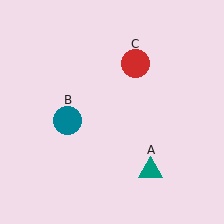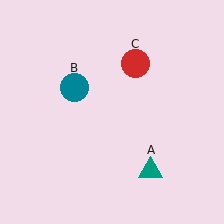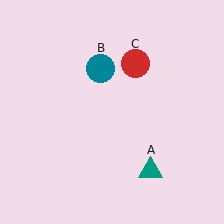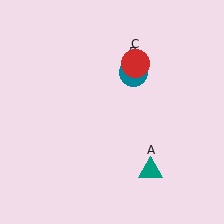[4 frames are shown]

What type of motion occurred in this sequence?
The teal circle (object B) rotated clockwise around the center of the scene.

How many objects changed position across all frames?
1 object changed position: teal circle (object B).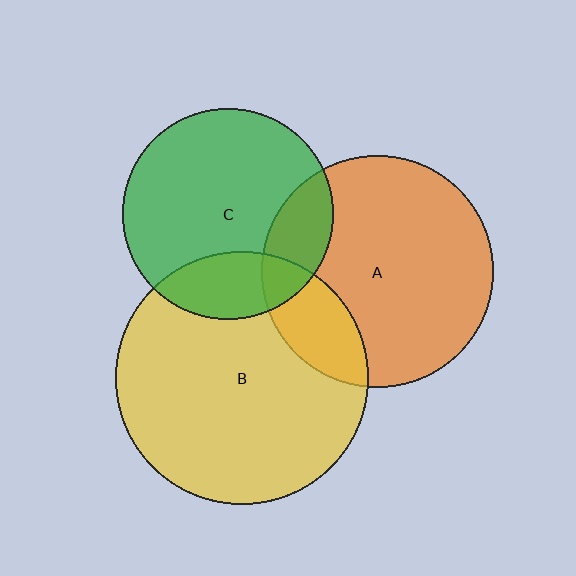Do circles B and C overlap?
Yes.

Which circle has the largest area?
Circle B (yellow).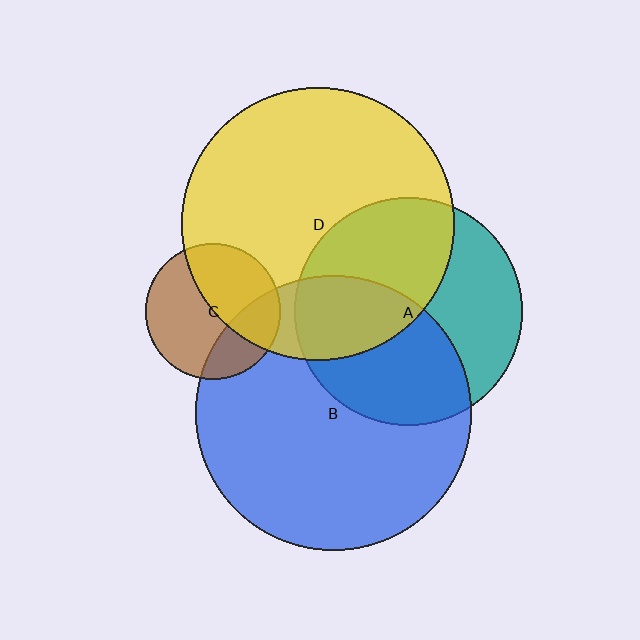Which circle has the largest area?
Circle B (blue).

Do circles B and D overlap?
Yes.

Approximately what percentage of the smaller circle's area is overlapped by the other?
Approximately 20%.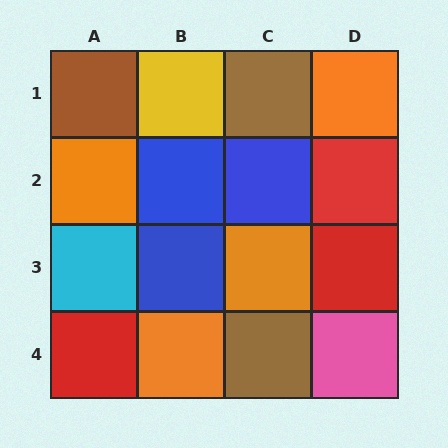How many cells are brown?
3 cells are brown.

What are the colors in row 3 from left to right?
Cyan, blue, orange, red.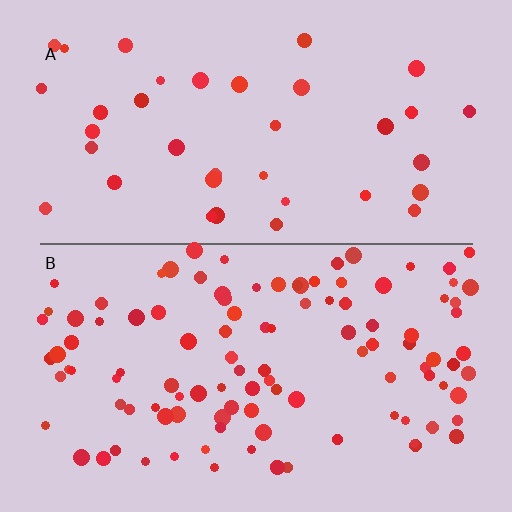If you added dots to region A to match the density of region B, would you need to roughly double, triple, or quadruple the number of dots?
Approximately triple.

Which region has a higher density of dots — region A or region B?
B (the bottom).